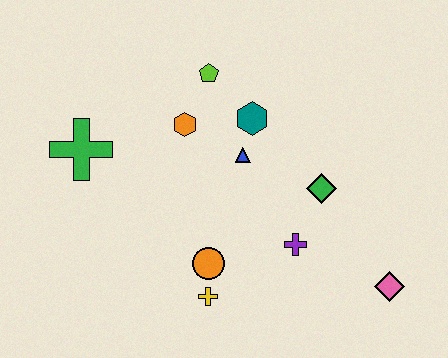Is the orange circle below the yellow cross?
No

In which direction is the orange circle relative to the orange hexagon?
The orange circle is below the orange hexagon.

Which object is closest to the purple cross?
The green diamond is closest to the purple cross.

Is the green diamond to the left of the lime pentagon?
No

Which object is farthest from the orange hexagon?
The pink diamond is farthest from the orange hexagon.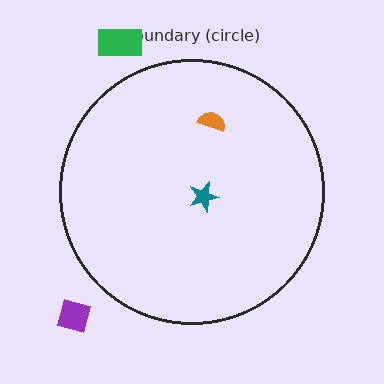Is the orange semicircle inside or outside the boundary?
Inside.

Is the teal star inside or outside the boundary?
Inside.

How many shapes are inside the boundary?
2 inside, 2 outside.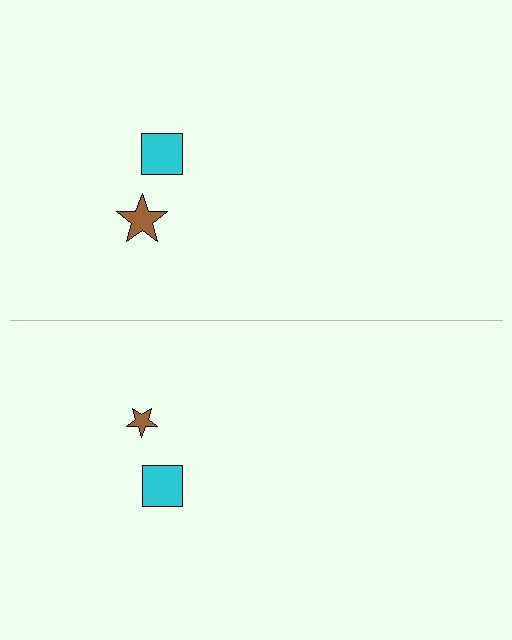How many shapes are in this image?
There are 4 shapes in this image.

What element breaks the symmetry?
The brown star on the bottom side has a different size than its mirror counterpart.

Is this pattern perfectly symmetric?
No, the pattern is not perfectly symmetric. The brown star on the bottom side has a different size than its mirror counterpart.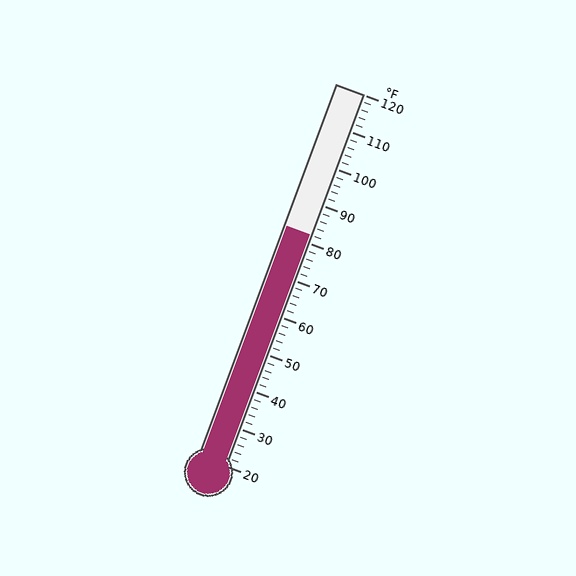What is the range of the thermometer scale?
The thermometer scale ranges from 20°F to 120°F.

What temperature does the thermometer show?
The thermometer shows approximately 82°F.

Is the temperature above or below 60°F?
The temperature is above 60°F.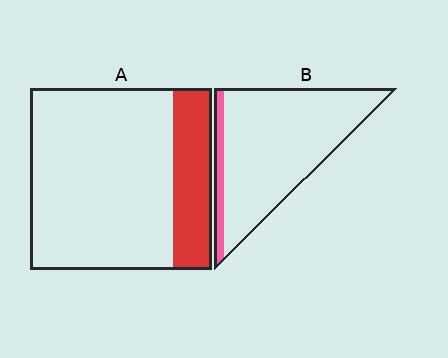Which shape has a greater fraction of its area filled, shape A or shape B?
Shape A.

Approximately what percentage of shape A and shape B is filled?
A is approximately 20% and B is approximately 10%.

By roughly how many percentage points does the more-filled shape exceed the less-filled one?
By roughly 10 percentage points (A over B).